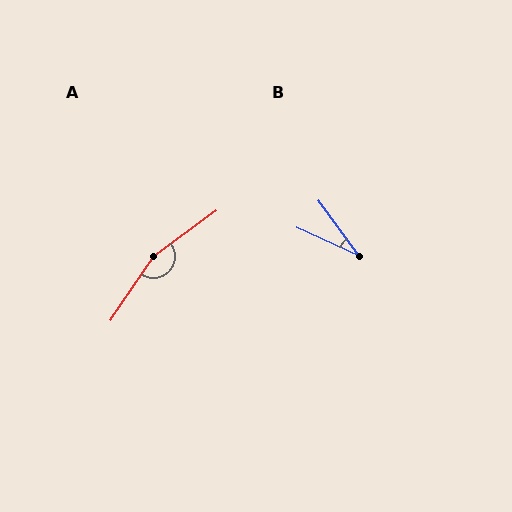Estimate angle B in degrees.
Approximately 29 degrees.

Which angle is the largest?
A, at approximately 161 degrees.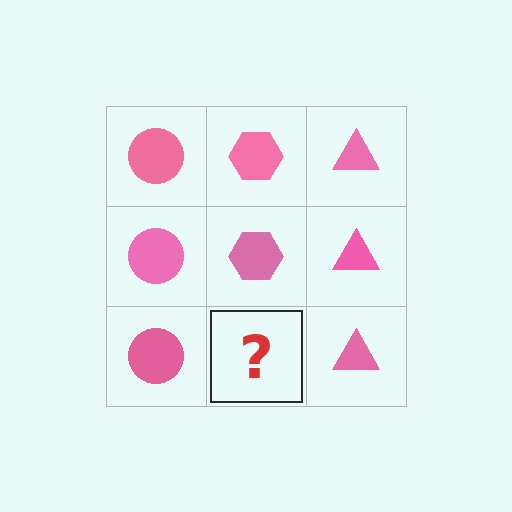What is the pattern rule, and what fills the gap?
The rule is that each column has a consistent shape. The gap should be filled with a pink hexagon.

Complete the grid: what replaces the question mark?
The question mark should be replaced with a pink hexagon.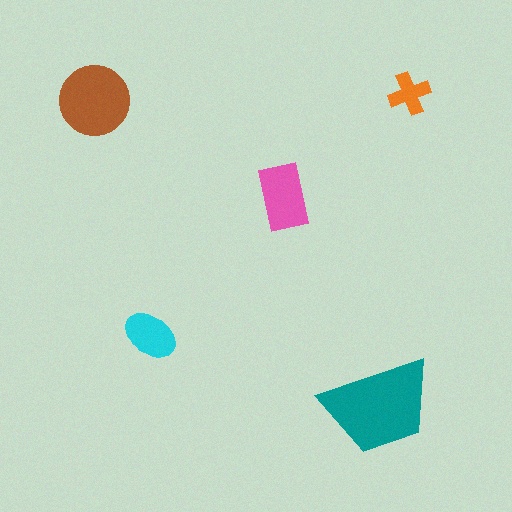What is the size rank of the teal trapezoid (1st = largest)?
1st.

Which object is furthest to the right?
The orange cross is rightmost.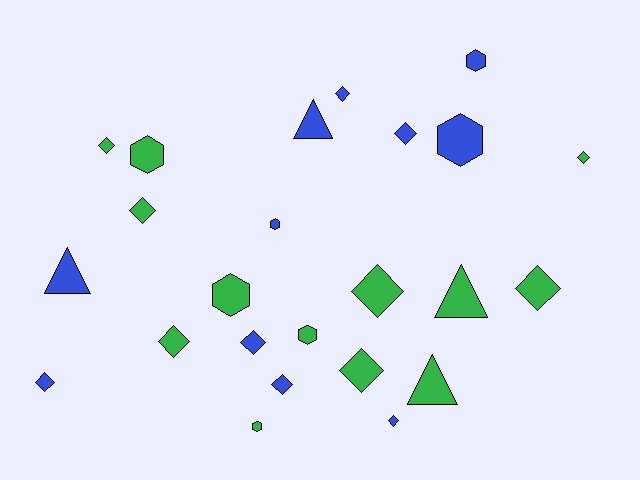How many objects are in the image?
There are 24 objects.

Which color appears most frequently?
Green, with 13 objects.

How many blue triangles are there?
There are 2 blue triangles.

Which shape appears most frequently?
Diamond, with 13 objects.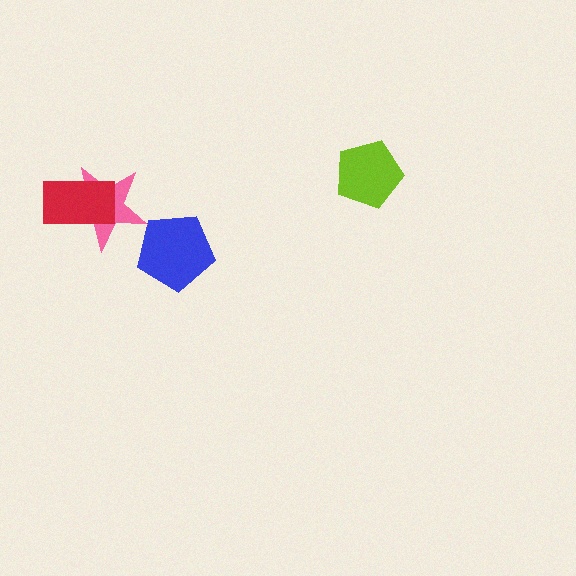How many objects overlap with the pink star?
1 object overlaps with the pink star.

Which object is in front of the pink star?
The red rectangle is in front of the pink star.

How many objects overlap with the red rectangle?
1 object overlaps with the red rectangle.